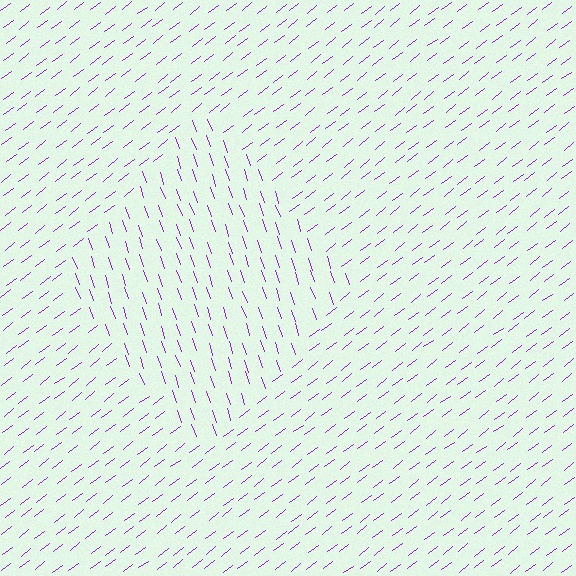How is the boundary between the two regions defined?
The boundary is defined purely by a change in line orientation (approximately 71 degrees difference). All lines are the same color and thickness.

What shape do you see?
I see a diamond.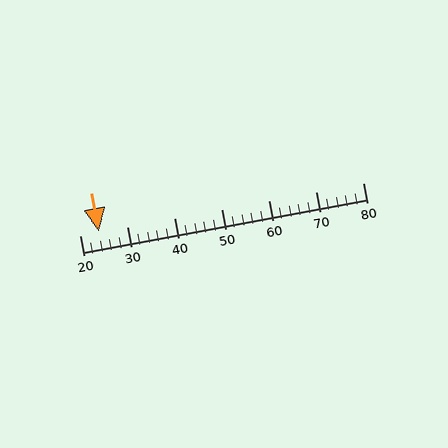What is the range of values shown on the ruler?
The ruler shows values from 20 to 80.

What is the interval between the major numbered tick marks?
The major tick marks are spaced 10 units apart.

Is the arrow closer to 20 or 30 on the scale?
The arrow is closer to 20.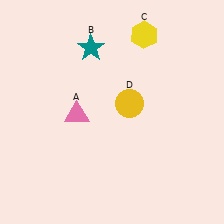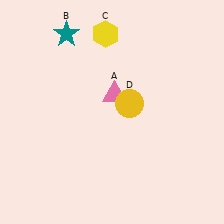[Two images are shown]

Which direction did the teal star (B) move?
The teal star (B) moved left.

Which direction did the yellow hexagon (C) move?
The yellow hexagon (C) moved left.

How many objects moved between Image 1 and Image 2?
3 objects moved between the two images.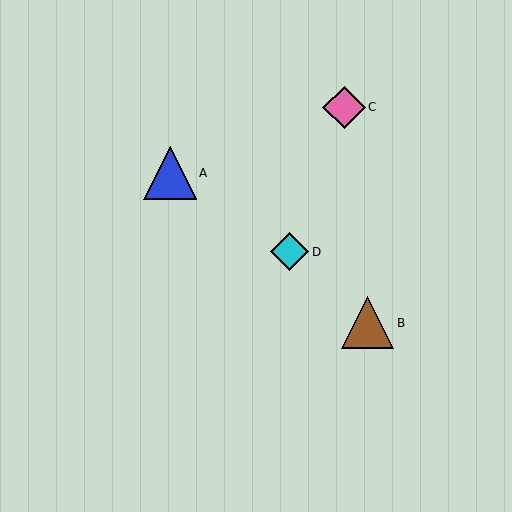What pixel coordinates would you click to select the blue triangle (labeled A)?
Click at (170, 173) to select the blue triangle A.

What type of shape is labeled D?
Shape D is a cyan diamond.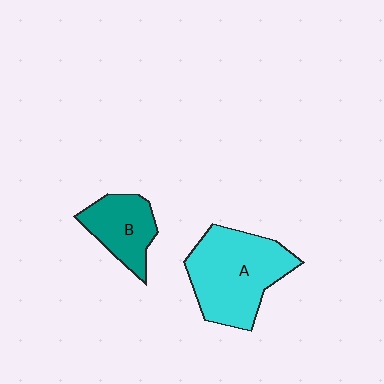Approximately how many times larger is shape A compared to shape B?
Approximately 1.8 times.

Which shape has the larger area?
Shape A (cyan).